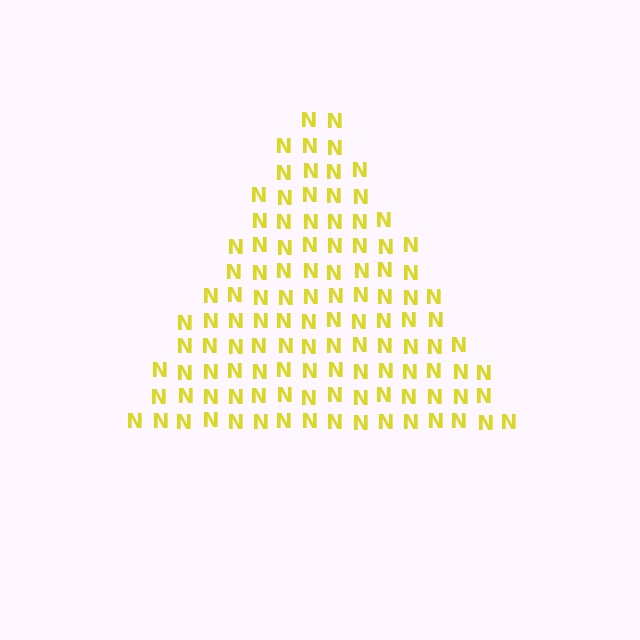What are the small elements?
The small elements are letter N's.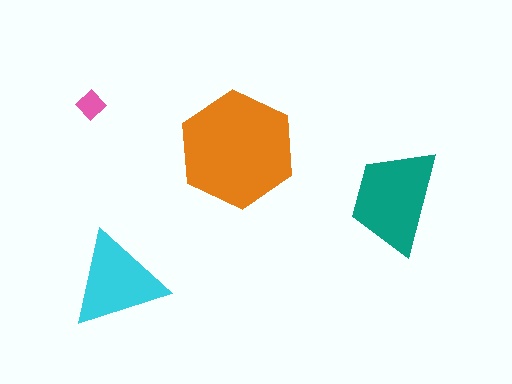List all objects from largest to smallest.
The orange hexagon, the teal trapezoid, the cyan triangle, the pink diamond.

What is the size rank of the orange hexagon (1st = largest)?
1st.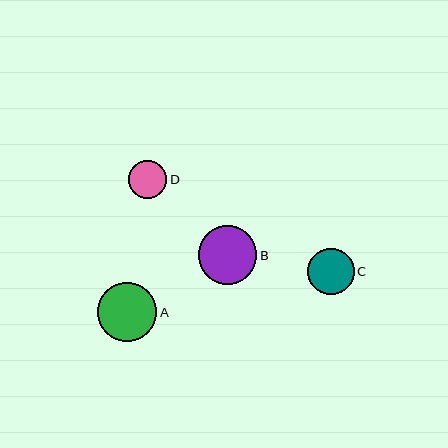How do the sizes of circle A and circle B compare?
Circle A and circle B are approximately the same size.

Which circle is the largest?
Circle A is the largest with a size of approximately 59 pixels.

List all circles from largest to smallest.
From largest to smallest: A, B, C, D.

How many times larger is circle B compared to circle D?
Circle B is approximately 1.5 times the size of circle D.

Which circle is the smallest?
Circle D is the smallest with a size of approximately 38 pixels.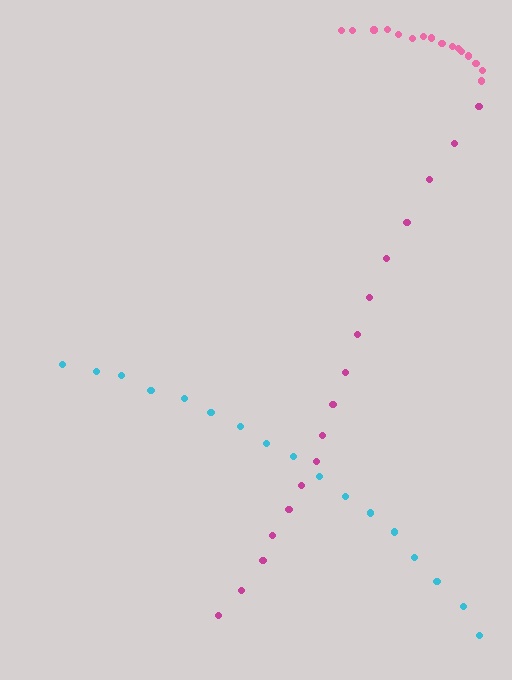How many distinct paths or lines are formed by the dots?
There are 3 distinct paths.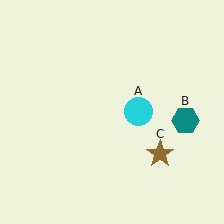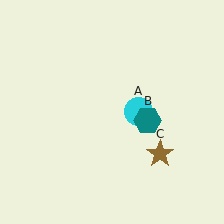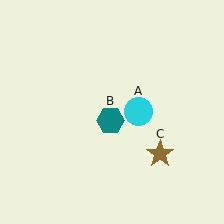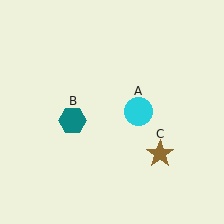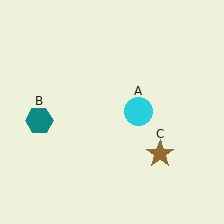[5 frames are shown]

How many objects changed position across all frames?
1 object changed position: teal hexagon (object B).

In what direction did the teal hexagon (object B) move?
The teal hexagon (object B) moved left.